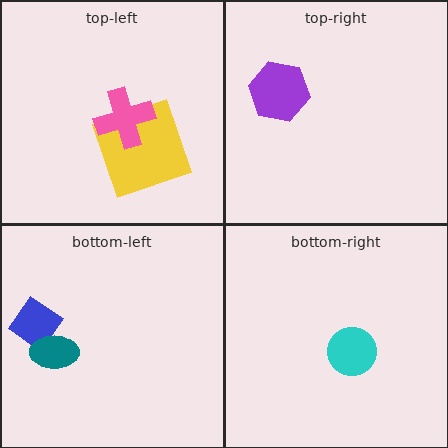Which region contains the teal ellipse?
The bottom-left region.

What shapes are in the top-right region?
The purple hexagon.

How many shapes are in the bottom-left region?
2.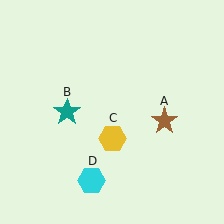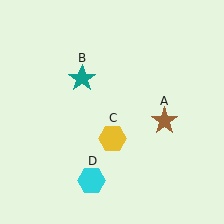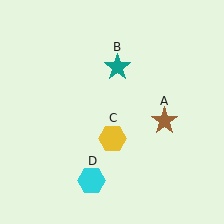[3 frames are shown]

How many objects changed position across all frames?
1 object changed position: teal star (object B).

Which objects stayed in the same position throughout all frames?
Brown star (object A) and yellow hexagon (object C) and cyan hexagon (object D) remained stationary.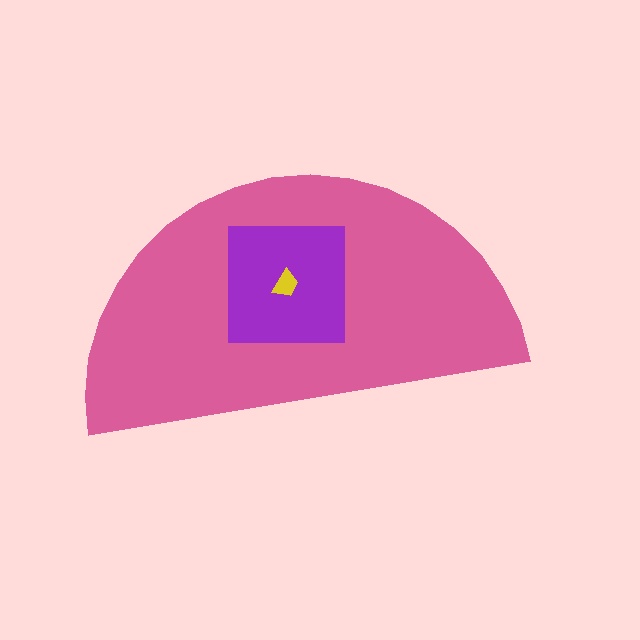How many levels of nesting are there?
3.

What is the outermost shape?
The pink semicircle.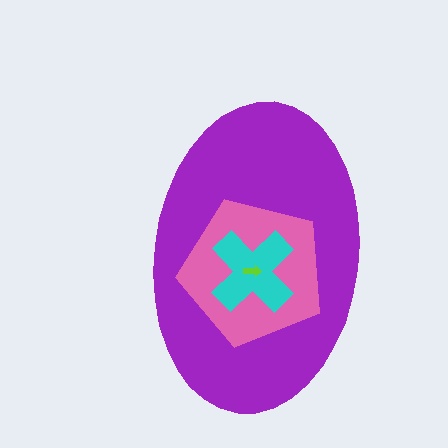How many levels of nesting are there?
4.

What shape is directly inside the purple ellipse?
The pink pentagon.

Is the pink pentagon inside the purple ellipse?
Yes.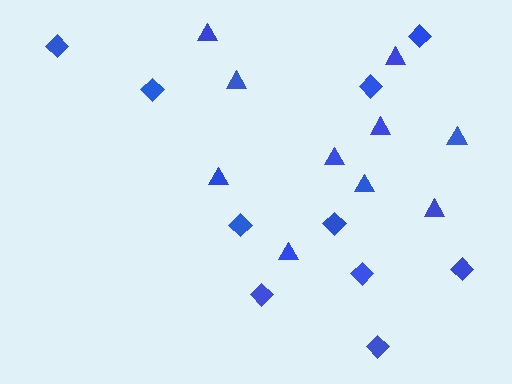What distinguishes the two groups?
There are 2 groups: one group of triangles (10) and one group of diamonds (10).